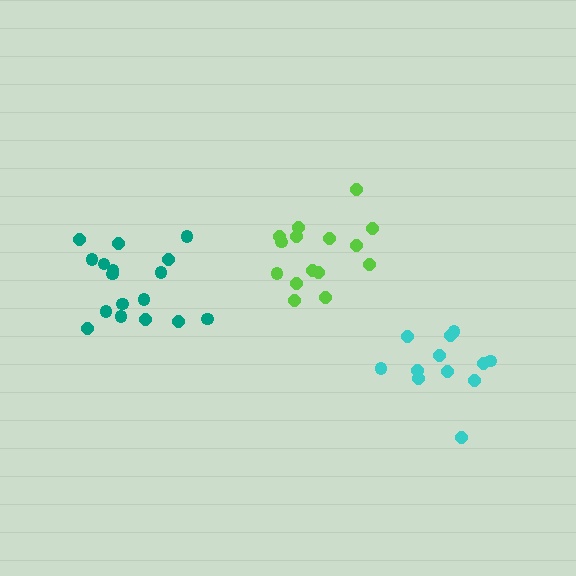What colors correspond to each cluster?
The clusters are colored: cyan, teal, lime.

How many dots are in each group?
Group 1: 12 dots, Group 2: 17 dots, Group 3: 15 dots (44 total).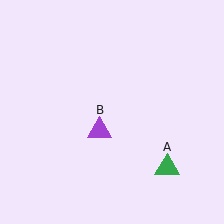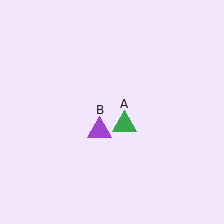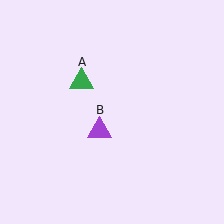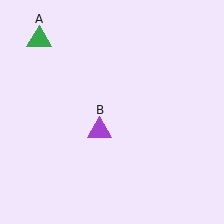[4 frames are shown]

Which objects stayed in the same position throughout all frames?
Purple triangle (object B) remained stationary.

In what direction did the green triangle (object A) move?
The green triangle (object A) moved up and to the left.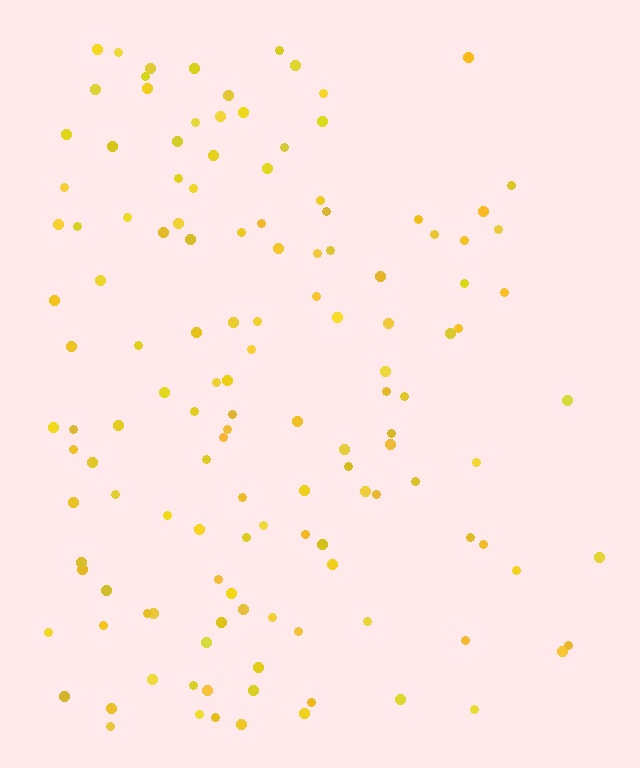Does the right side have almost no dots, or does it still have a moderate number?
Still a moderate number, just noticeably fewer than the left.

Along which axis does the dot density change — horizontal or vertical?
Horizontal.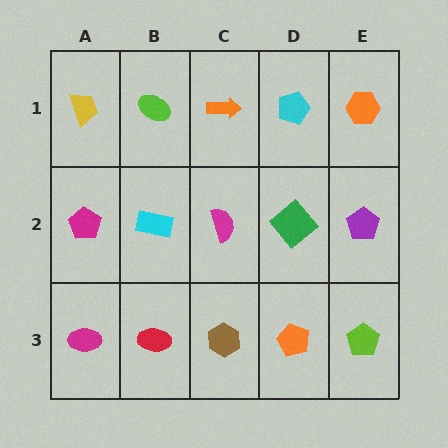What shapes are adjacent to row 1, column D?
A green diamond (row 2, column D), an orange arrow (row 1, column C), an orange hexagon (row 1, column E).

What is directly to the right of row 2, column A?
A cyan rectangle.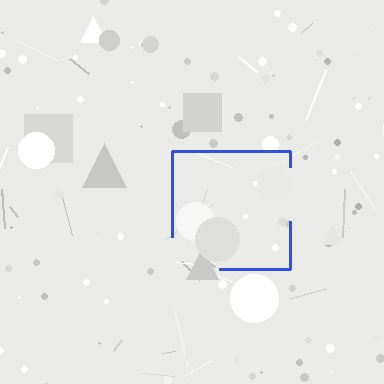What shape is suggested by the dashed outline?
The dashed outline suggests a square.